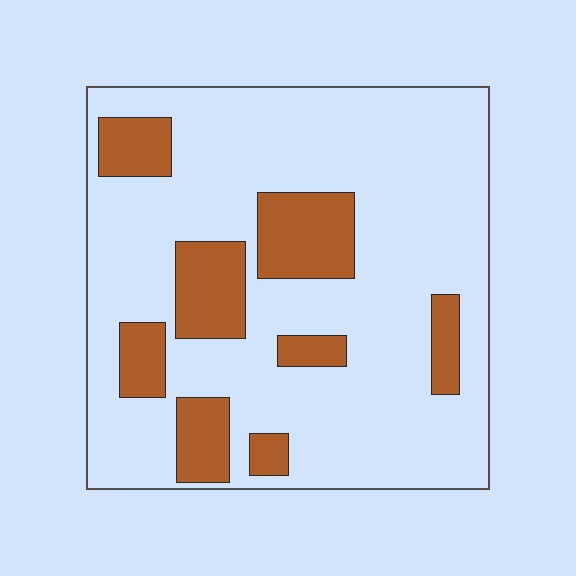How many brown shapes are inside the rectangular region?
8.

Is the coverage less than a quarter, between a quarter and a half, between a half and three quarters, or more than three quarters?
Less than a quarter.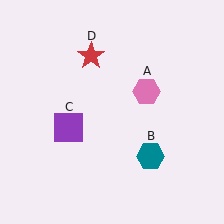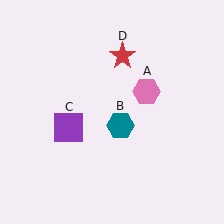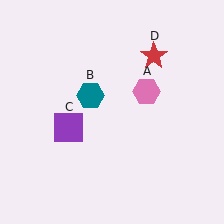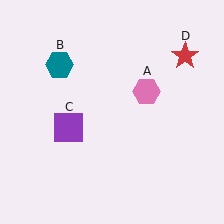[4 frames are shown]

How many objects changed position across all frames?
2 objects changed position: teal hexagon (object B), red star (object D).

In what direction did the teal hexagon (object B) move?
The teal hexagon (object B) moved up and to the left.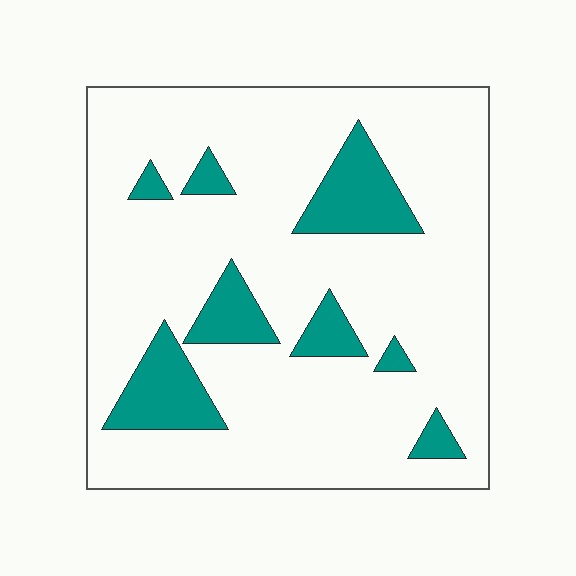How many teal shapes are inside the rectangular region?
8.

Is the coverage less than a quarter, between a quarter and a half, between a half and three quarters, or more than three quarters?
Less than a quarter.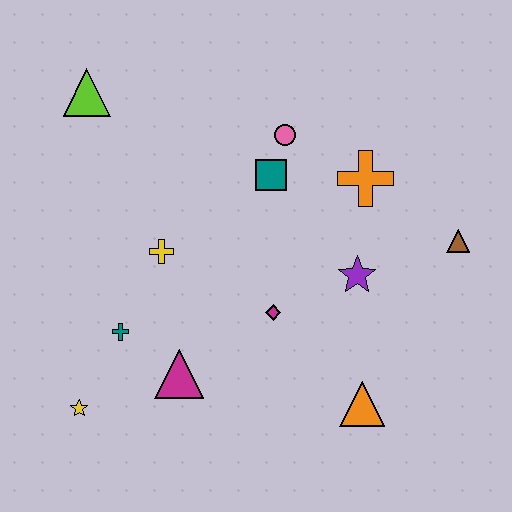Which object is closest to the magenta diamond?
The purple star is closest to the magenta diamond.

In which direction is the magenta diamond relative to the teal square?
The magenta diamond is below the teal square.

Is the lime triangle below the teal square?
No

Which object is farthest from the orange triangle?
The lime triangle is farthest from the orange triangle.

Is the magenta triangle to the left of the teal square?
Yes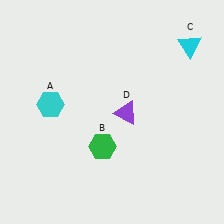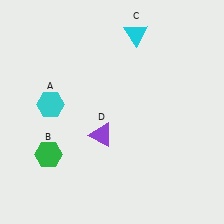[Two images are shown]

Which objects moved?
The objects that moved are: the green hexagon (B), the cyan triangle (C), the purple triangle (D).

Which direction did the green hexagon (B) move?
The green hexagon (B) moved left.